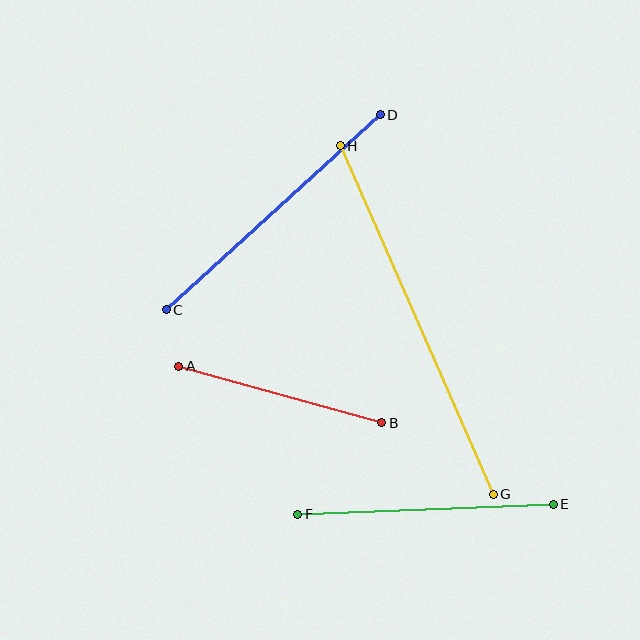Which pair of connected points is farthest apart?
Points G and H are farthest apart.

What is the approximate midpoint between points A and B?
The midpoint is at approximately (280, 395) pixels.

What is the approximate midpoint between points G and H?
The midpoint is at approximately (417, 320) pixels.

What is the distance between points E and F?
The distance is approximately 256 pixels.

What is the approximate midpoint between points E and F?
The midpoint is at approximately (425, 509) pixels.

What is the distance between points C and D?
The distance is approximately 290 pixels.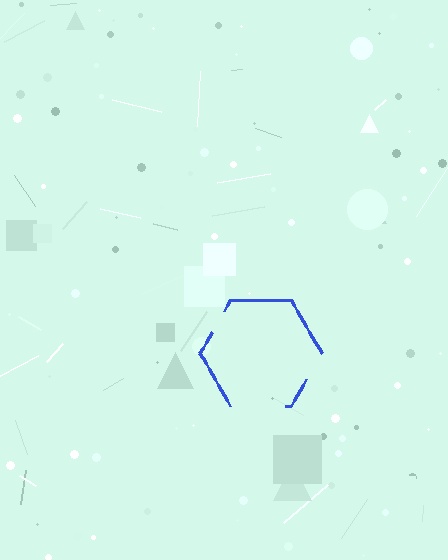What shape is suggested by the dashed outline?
The dashed outline suggests a hexagon.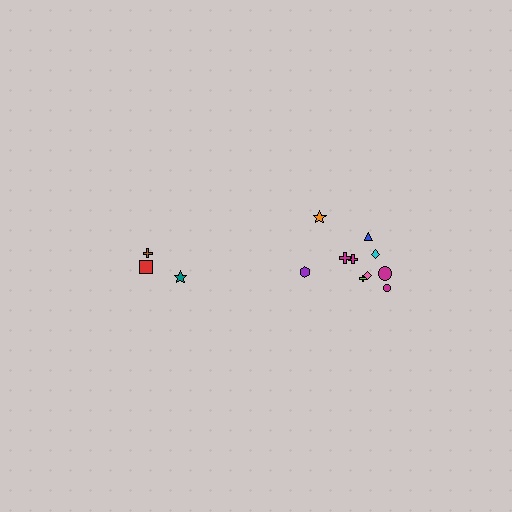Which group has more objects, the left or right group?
The right group.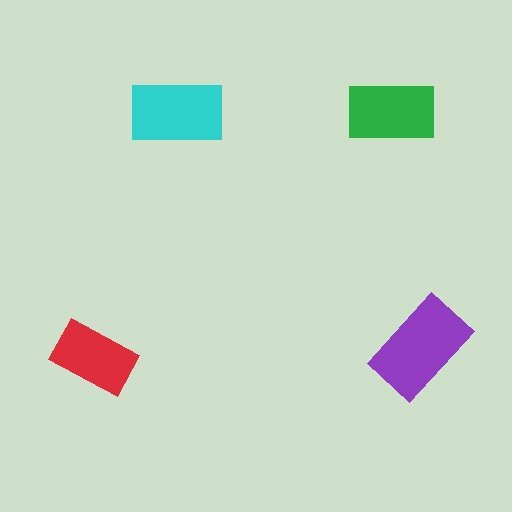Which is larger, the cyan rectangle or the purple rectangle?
The purple one.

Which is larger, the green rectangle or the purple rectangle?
The purple one.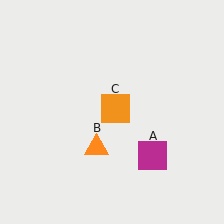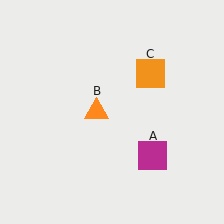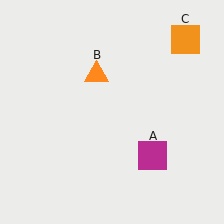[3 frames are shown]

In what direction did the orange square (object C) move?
The orange square (object C) moved up and to the right.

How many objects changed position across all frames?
2 objects changed position: orange triangle (object B), orange square (object C).